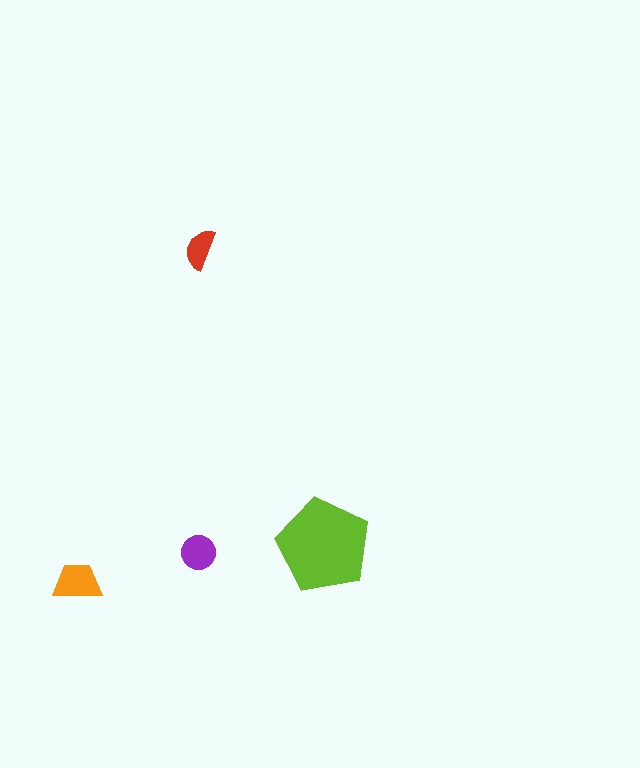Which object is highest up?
The red semicircle is topmost.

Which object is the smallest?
The red semicircle.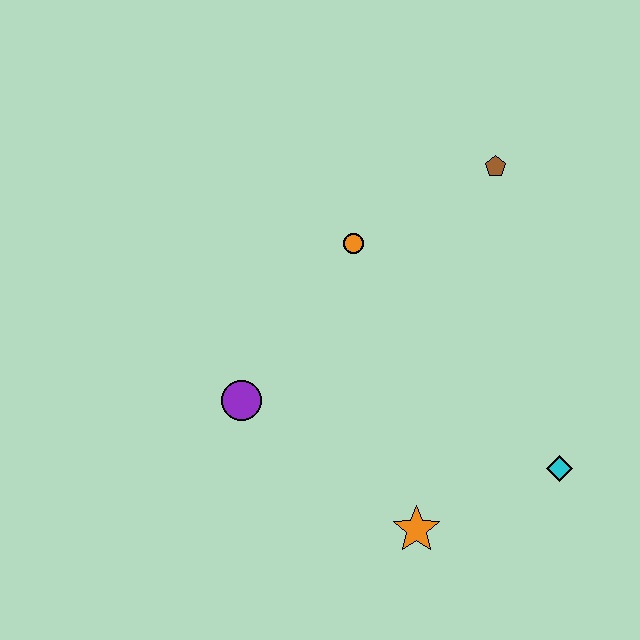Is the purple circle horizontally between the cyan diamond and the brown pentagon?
No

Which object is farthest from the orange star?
The brown pentagon is farthest from the orange star.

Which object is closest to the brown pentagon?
The orange circle is closest to the brown pentagon.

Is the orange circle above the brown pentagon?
No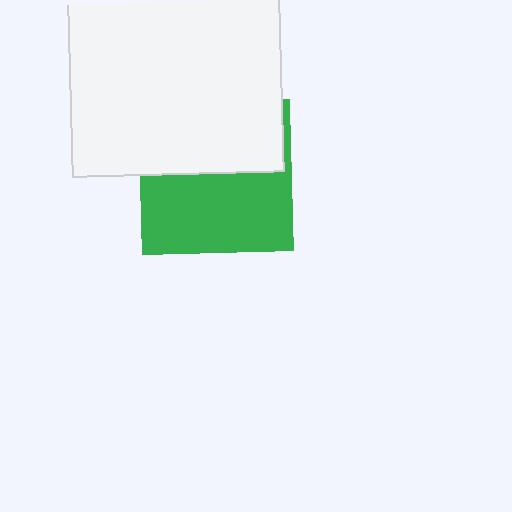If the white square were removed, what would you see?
You would see the complete green square.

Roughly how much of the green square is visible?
About half of it is visible (roughly 53%).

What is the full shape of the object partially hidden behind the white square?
The partially hidden object is a green square.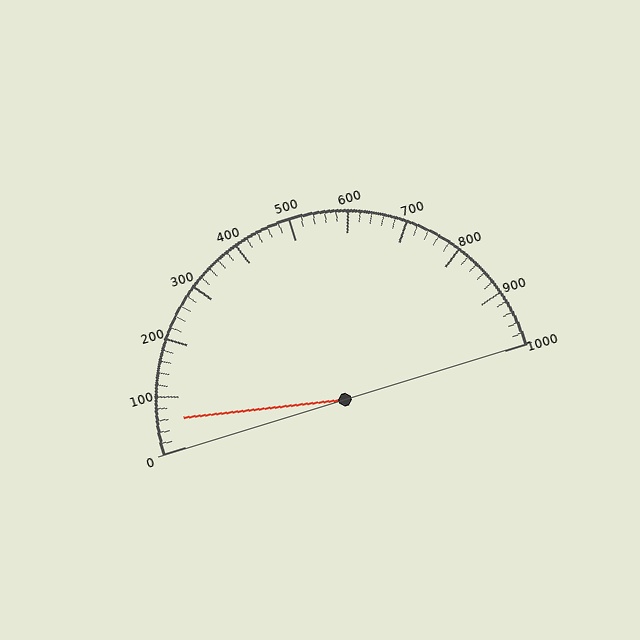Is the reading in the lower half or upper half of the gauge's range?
The reading is in the lower half of the range (0 to 1000).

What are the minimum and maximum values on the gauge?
The gauge ranges from 0 to 1000.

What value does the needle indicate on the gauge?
The needle indicates approximately 60.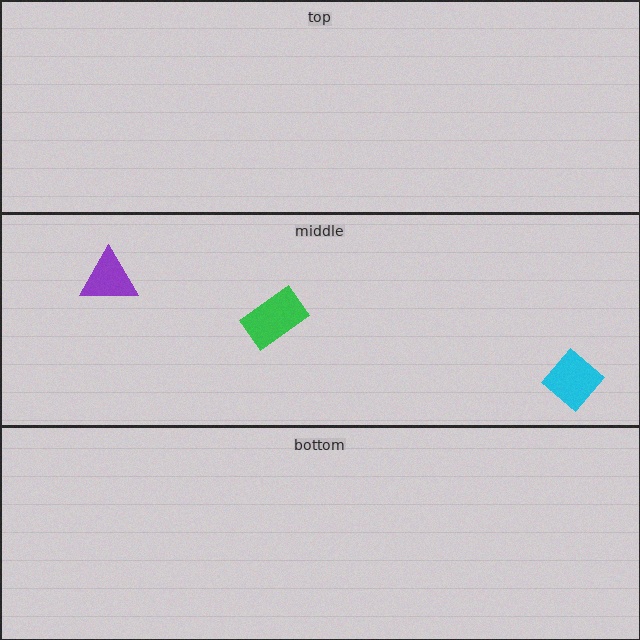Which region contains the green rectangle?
The middle region.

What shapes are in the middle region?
The green rectangle, the purple triangle, the cyan diamond.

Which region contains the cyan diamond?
The middle region.